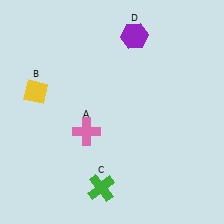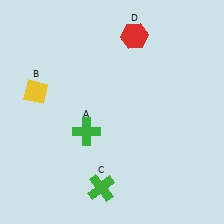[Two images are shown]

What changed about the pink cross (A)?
In Image 1, A is pink. In Image 2, it changed to green.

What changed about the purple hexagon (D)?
In Image 1, D is purple. In Image 2, it changed to red.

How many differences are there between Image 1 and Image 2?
There are 2 differences between the two images.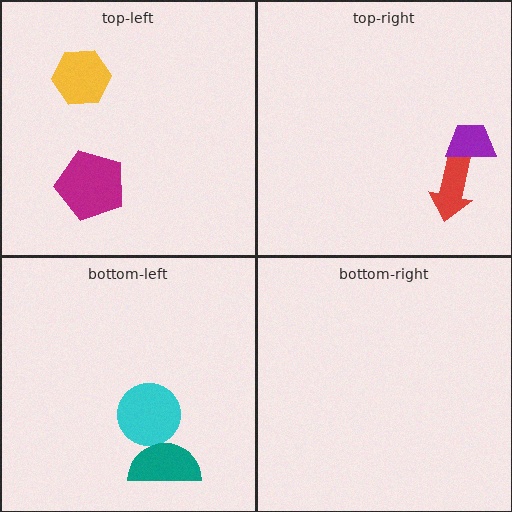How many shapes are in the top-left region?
2.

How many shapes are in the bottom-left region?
2.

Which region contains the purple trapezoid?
The top-right region.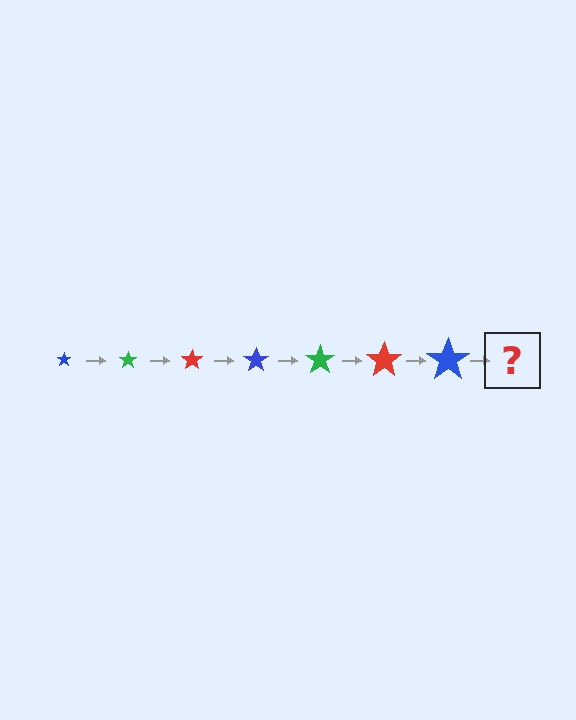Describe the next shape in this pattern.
It should be a green star, larger than the previous one.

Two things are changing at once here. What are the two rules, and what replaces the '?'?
The two rules are that the star grows larger each step and the color cycles through blue, green, and red. The '?' should be a green star, larger than the previous one.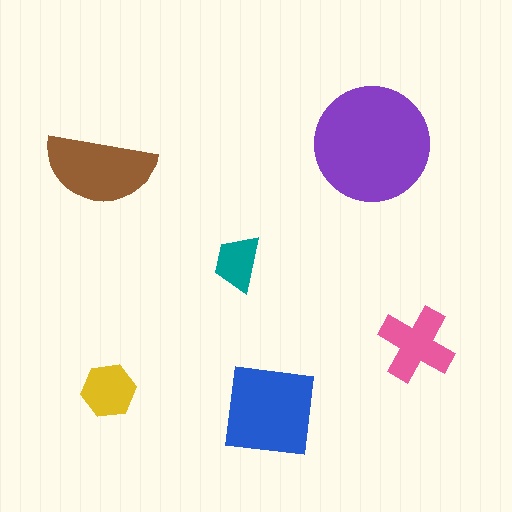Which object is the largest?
The purple circle.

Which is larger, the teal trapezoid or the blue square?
The blue square.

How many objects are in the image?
There are 6 objects in the image.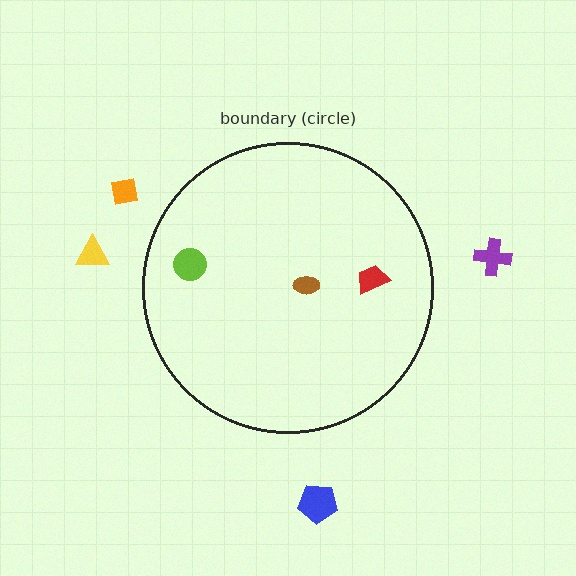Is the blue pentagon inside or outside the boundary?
Outside.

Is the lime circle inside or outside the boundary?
Inside.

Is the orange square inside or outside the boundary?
Outside.